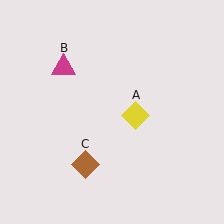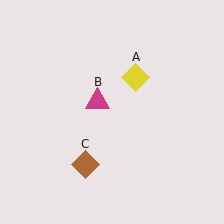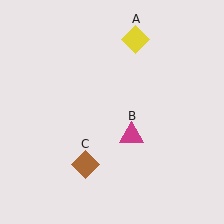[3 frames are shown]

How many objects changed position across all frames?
2 objects changed position: yellow diamond (object A), magenta triangle (object B).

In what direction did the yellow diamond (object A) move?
The yellow diamond (object A) moved up.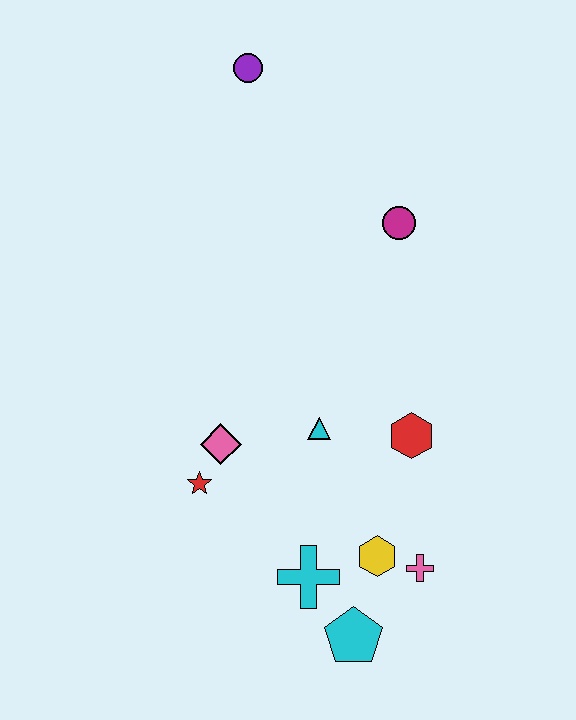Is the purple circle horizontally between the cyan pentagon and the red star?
Yes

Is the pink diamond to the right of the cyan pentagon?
No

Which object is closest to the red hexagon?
The cyan triangle is closest to the red hexagon.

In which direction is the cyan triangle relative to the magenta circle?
The cyan triangle is below the magenta circle.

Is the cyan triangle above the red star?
Yes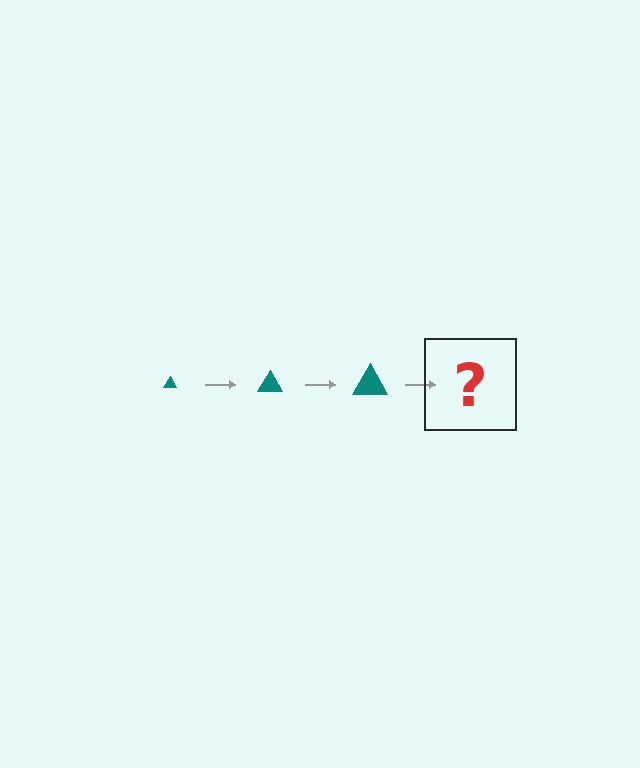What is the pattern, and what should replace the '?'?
The pattern is that the triangle gets progressively larger each step. The '?' should be a teal triangle, larger than the previous one.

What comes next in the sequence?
The next element should be a teal triangle, larger than the previous one.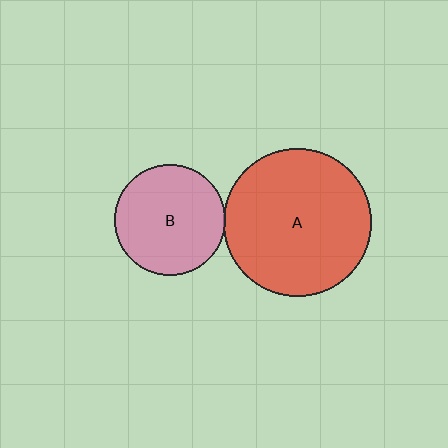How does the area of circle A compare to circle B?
Approximately 1.8 times.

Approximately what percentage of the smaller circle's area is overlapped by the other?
Approximately 5%.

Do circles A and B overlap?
Yes.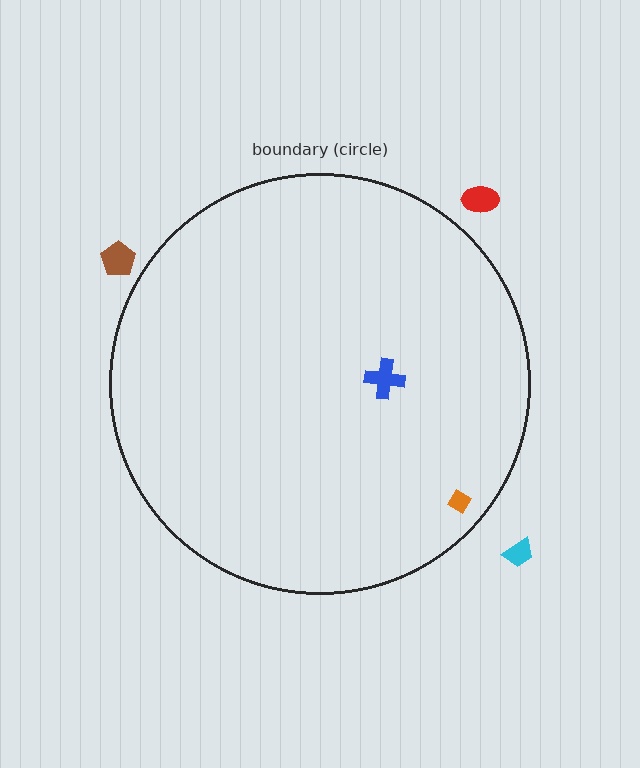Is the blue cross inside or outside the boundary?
Inside.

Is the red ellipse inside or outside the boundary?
Outside.